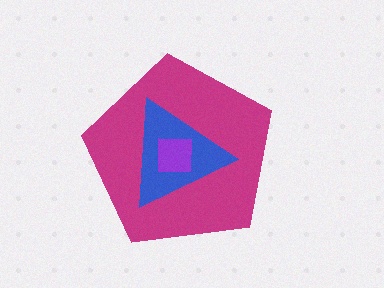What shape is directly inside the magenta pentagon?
The blue triangle.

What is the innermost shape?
The purple square.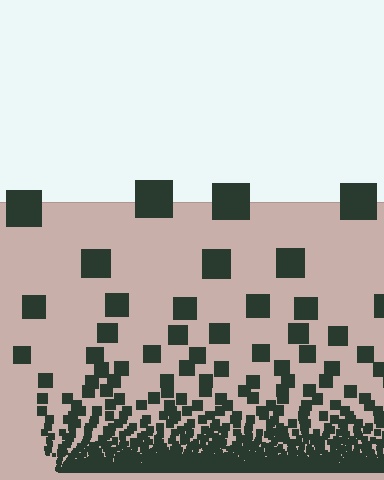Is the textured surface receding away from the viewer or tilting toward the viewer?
The surface appears to tilt toward the viewer. Texture elements get larger and sparser toward the top.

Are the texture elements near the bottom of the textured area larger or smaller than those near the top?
Smaller. The gradient is inverted — elements near the bottom are smaller and denser.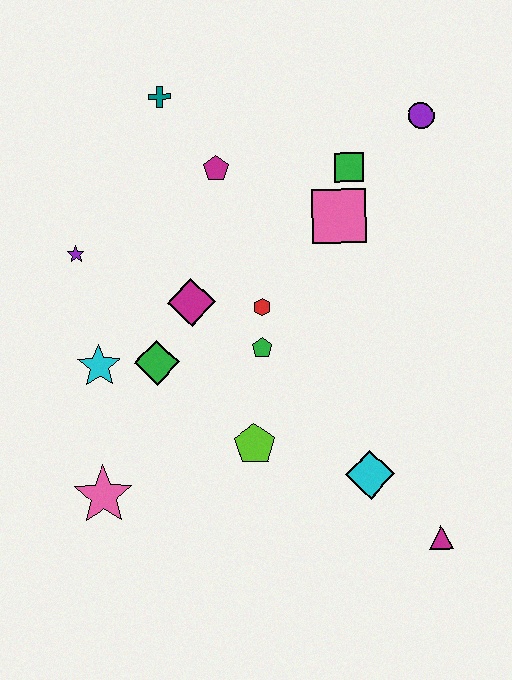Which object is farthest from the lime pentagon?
The purple circle is farthest from the lime pentagon.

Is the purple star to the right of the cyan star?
No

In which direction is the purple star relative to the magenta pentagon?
The purple star is to the left of the magenta pentagon.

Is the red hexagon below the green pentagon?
No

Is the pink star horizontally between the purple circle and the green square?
No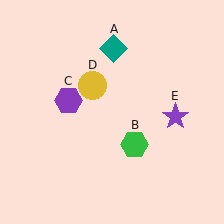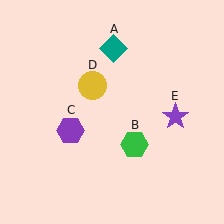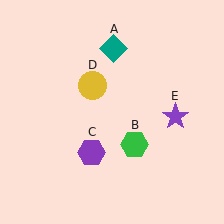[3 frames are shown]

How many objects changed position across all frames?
1 object changed position: purple hexagon (object C).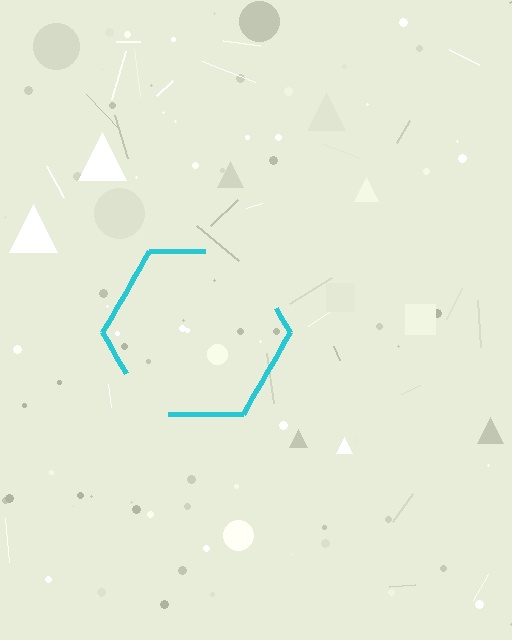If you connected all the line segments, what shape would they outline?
They would outline a hexagon.